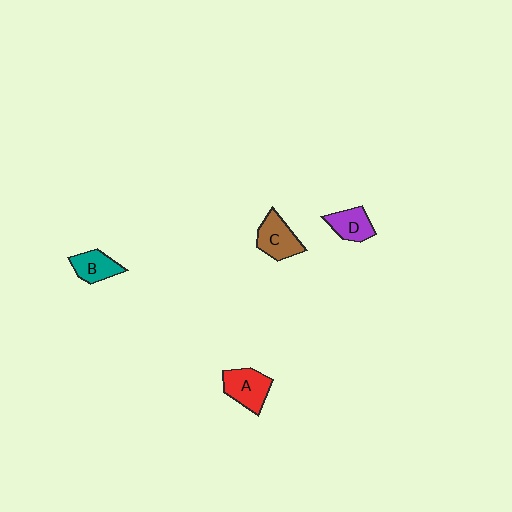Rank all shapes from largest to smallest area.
From largest to smallest: A (red), C (brown), B (teal), D (purple).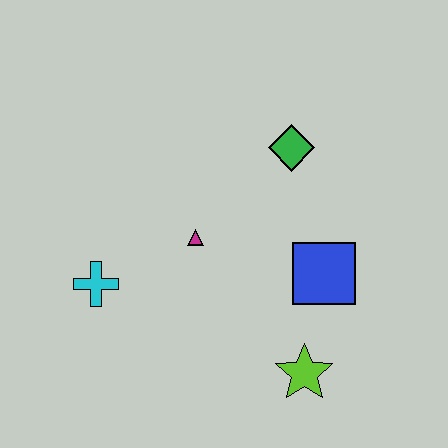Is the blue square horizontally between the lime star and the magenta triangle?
No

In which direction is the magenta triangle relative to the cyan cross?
The magenta triangle is to the right of the cyan cross.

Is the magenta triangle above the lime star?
Yes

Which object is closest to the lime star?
The blue square is closest to the lime star.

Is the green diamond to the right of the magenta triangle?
Yes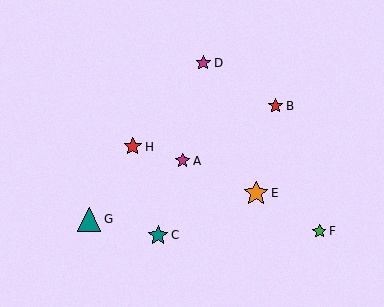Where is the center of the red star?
The center of the red star is at (133, 147).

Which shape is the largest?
The orange star (labeled E) is the largest.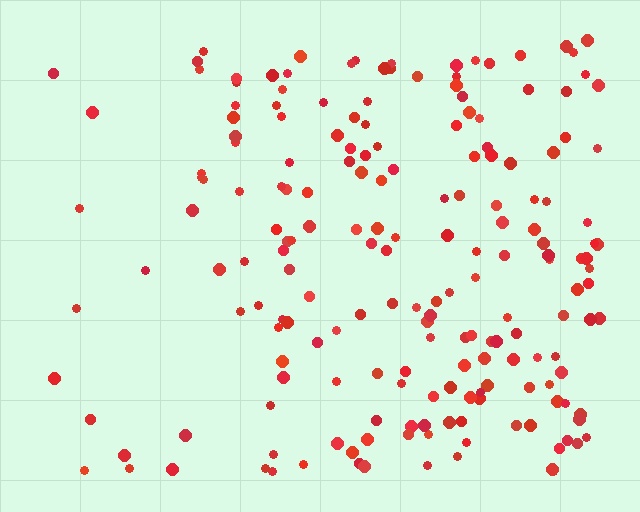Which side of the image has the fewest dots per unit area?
The left.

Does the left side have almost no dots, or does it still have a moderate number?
Still a moderate number, just noticeably fewer than the right.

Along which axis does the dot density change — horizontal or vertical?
Horizontal.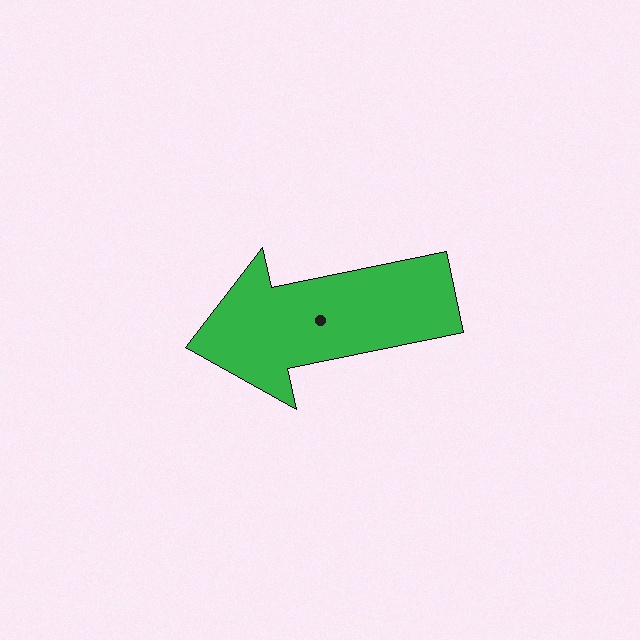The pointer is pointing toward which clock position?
Roughly 9 o'clock.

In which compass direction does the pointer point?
West.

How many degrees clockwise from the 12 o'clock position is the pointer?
Approximately 258 degrees.